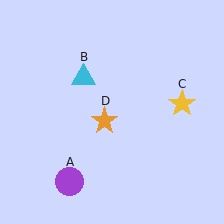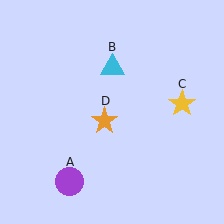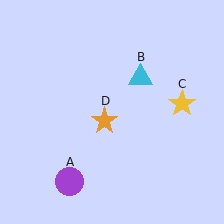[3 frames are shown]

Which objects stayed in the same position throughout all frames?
Purple circle (object A) and yellow star (object C) and orange star (object D) remained stationary.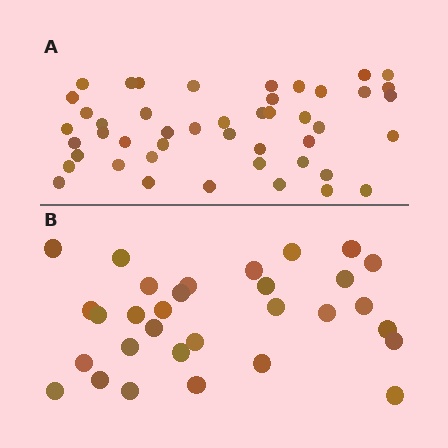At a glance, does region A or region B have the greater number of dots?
Region A (the top region) has more dots.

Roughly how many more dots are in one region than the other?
Region A has approximately 15 more dots than region B.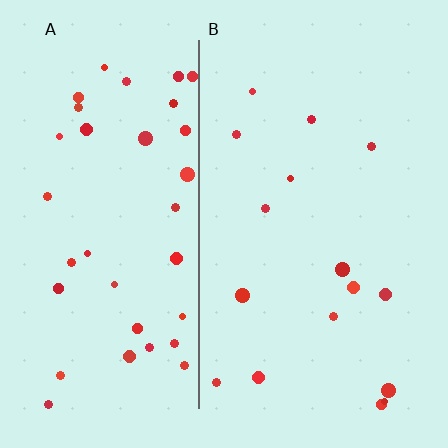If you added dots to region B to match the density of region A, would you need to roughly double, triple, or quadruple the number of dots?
Approximately double.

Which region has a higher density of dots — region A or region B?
A (the left).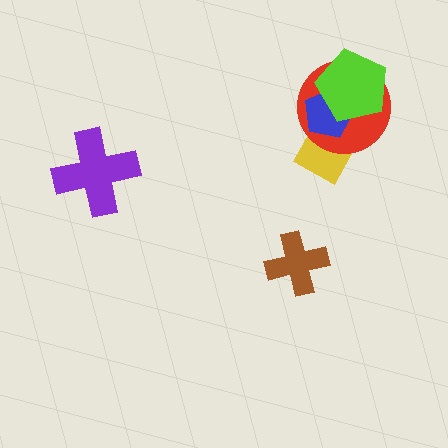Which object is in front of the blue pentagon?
The lime pentagon is in front of the blue pentagon.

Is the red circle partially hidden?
Yes, it is partially covered by another shape.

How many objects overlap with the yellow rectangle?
3 objects overlap with the yellow rectangle.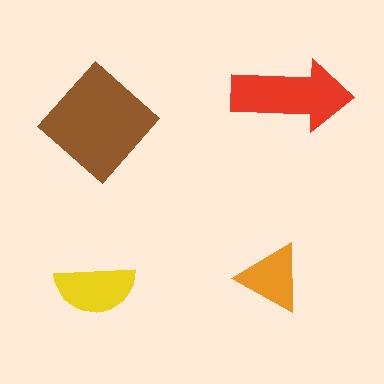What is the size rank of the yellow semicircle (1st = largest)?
3rd.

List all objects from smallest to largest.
The orange triangle, the yellow semicircle, the red arrow, the brown diamond.